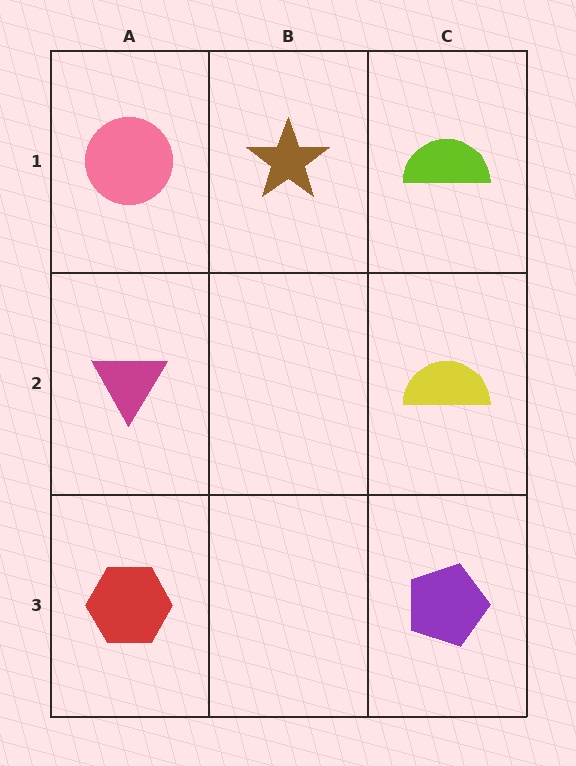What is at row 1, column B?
A brown star.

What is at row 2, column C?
A yellow semicircle.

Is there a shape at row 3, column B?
No, that cell is empty.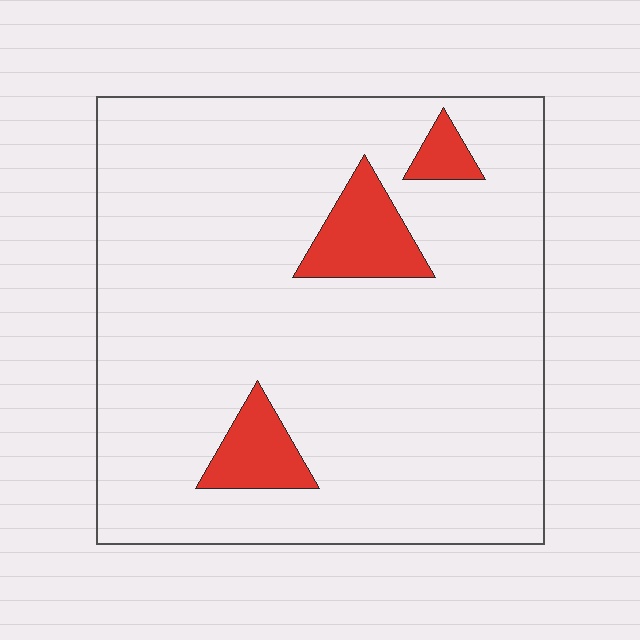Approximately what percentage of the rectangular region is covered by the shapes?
Approximately 10%.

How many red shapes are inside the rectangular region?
3.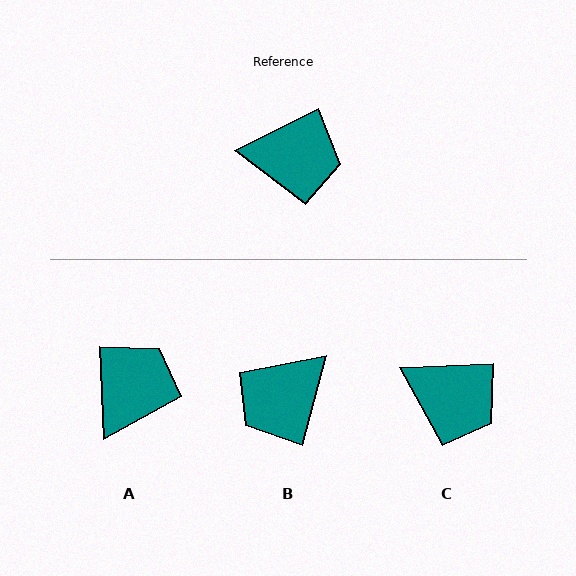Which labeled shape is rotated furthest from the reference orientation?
B, about 132 degrees away.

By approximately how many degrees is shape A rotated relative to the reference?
Approximately 66 degrees counter-clockwise.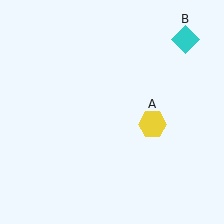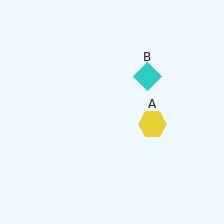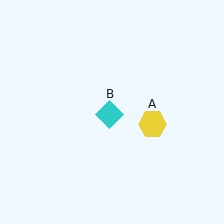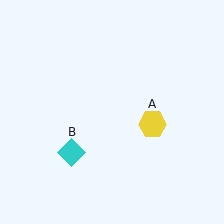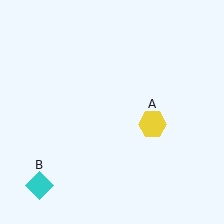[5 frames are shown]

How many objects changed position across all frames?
1 object changed position: cyan diamond (object B).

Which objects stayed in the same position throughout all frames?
Yellow hexagon (object A) remained stationary.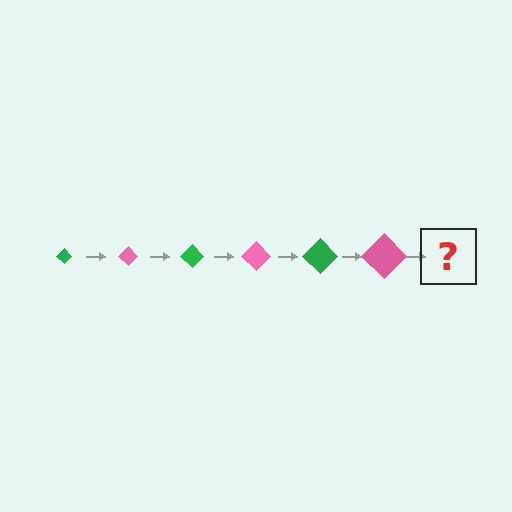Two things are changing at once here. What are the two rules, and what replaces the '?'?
The two rules are that the diamond grows larger each step and the color cycles through green and pink. The '?' should be a green diamond, larger than the previous one.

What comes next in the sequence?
The next element should be a green diamond, larger than the previous one.